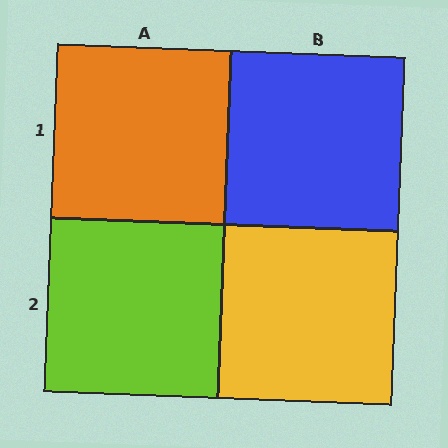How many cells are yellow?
1 cell is yellow.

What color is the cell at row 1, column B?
Blue.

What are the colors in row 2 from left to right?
Lime, yellow.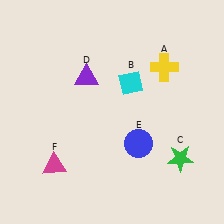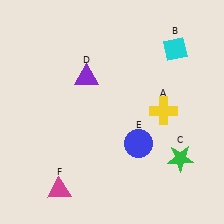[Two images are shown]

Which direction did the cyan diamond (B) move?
The cyan diamond (B) moved right.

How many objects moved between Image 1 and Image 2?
3 objects moved between the two images.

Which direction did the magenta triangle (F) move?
The magenta triangle (F) moved down.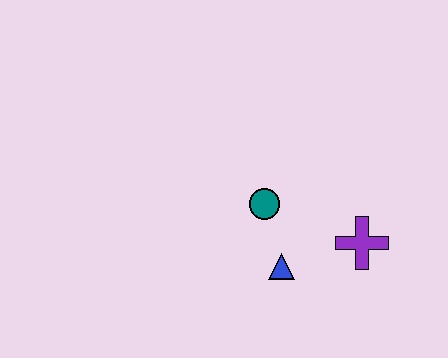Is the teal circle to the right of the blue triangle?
No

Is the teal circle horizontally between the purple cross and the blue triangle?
No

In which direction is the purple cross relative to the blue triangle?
The purple cross is to the right of the blue triangle.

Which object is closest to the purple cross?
The blue triangle is closest to the purple cross.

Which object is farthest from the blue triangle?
The purple cross is farthest from the blue triangle.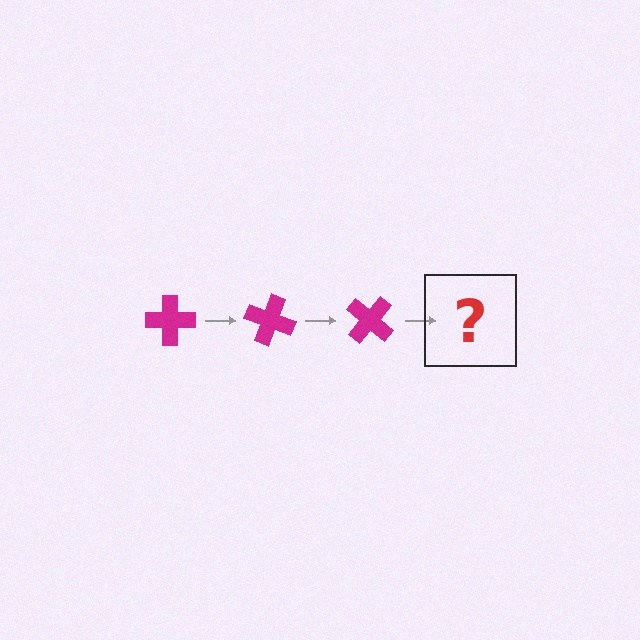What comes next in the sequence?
The next element should be a magenta cross rotated 60 degrees.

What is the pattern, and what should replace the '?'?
The pattern is that the cross rotates 20 degrees each step. The '?' should be a magenta cross rotated 60 degrees.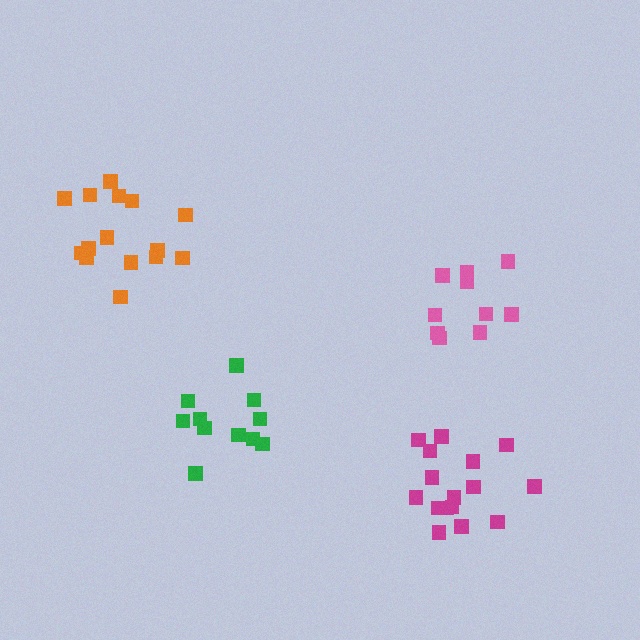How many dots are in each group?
Group 1: 11 dots, Group 2: 11 dots, Group 3: 16 dots, Group 4: 15 dots (53 total).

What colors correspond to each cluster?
The clusters are colored: green, pink, magenta, orange.